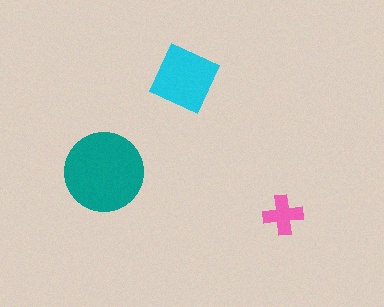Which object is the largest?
The teal circle.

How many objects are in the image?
There are 3 objects in the image.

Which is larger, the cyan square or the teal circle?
The teal circle.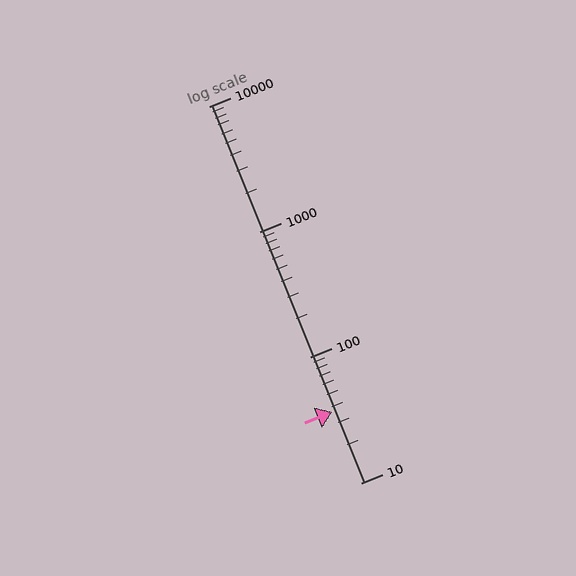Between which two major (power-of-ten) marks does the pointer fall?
The pointer is between 10 and 100.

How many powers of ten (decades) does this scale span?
The scale spans 3 decades, from 10 to 10000.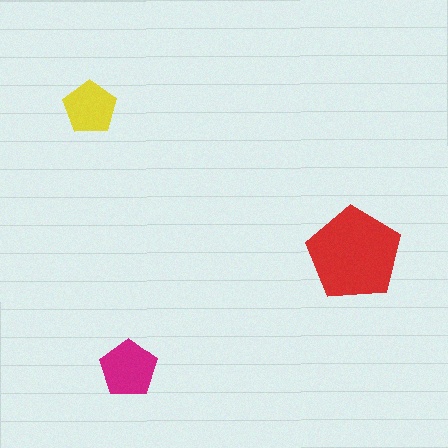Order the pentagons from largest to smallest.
the red one, the magenta one, the yellow one.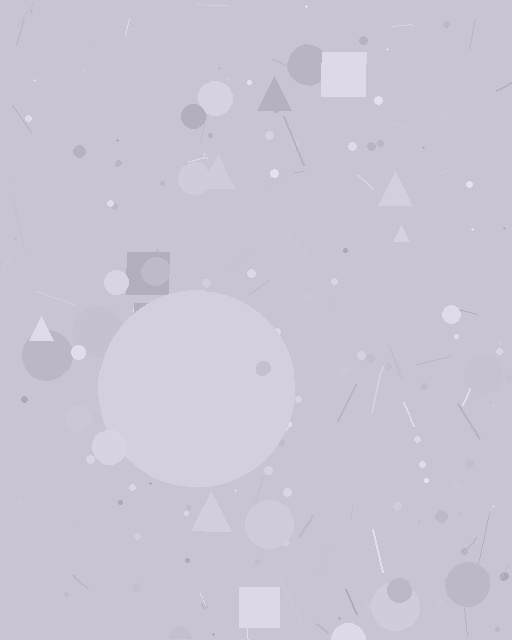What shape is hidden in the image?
A circle is hidden in the image.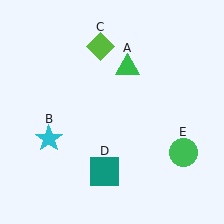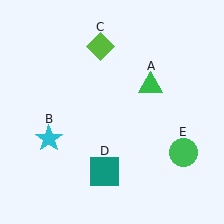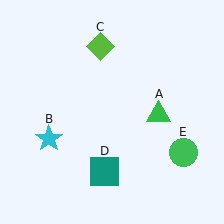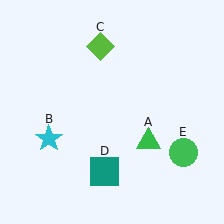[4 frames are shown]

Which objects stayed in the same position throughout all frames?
Cyan star (object B) and lime diamond (object C) and teal square (object D) and green circle (object E) remained stationary.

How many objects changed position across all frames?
1 object changed position: green triangle (object A).